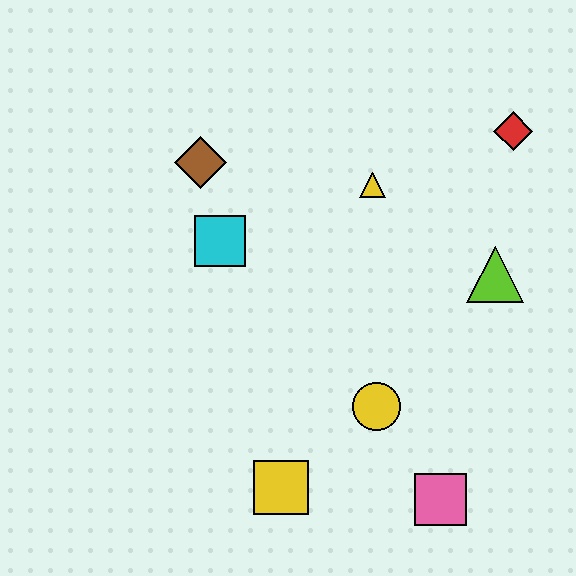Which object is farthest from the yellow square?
The red diamond is farthest from the yellow square.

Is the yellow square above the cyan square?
No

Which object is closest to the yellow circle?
The pink square is closest to the yellow circle.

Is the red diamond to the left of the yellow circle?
No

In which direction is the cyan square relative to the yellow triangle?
The cyan square is to the left of the yellow triangle.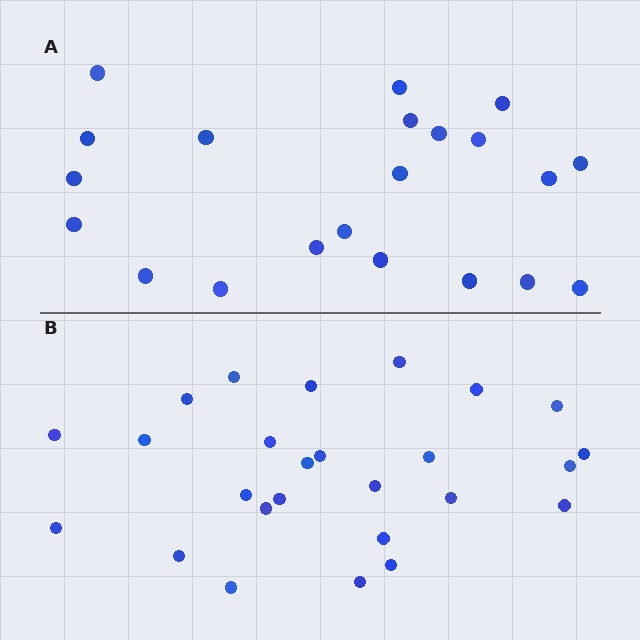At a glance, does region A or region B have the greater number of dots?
Region B (the bottom region) has more dots.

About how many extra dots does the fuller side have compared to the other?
Region B has about 5 more dots than region A.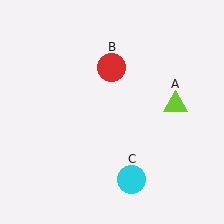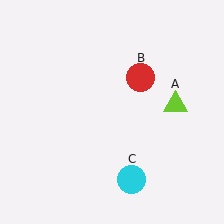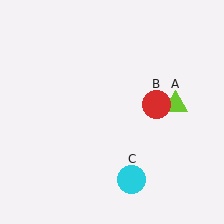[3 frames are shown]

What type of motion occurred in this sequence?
The red circle (object B) rotated clockwise around the center of the scene.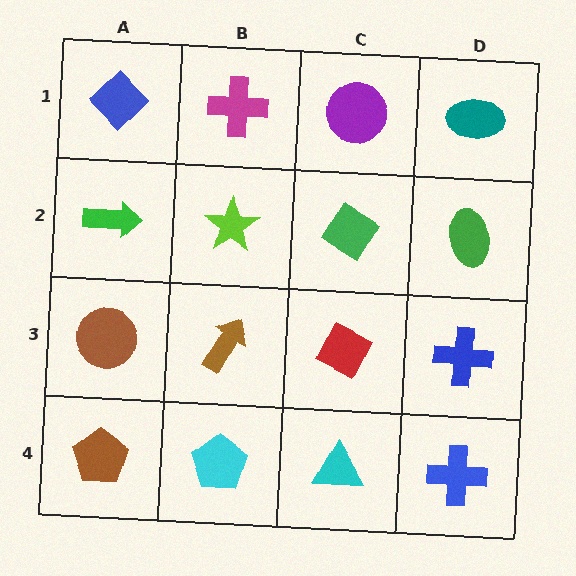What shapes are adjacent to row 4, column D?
A blue cross (row 3, column D), a cyan triangle (row 4, column C).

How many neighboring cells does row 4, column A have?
2.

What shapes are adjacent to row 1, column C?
A green diamond (row 2, column C), a magenta cross (row 1, column B), a teal ellipse (row 1, column D).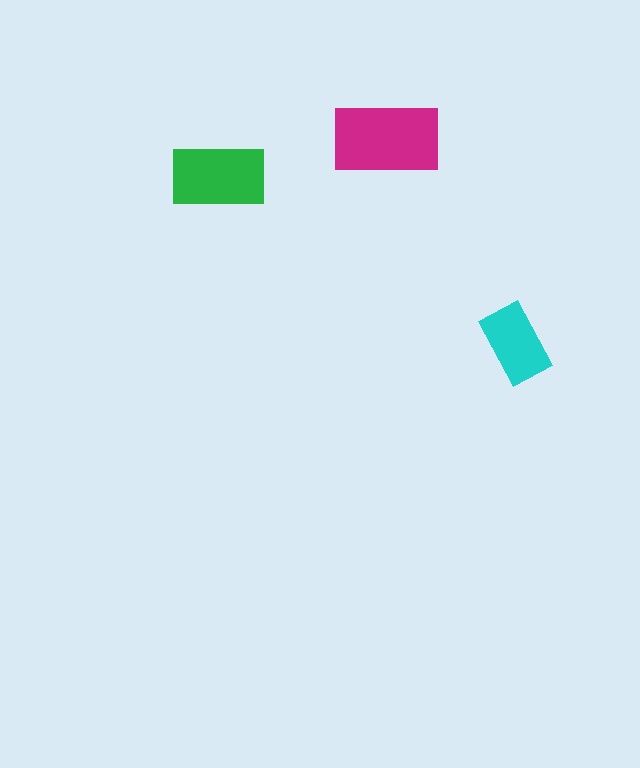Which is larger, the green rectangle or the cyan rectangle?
The green one.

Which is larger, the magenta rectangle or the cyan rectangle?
The magenta one.